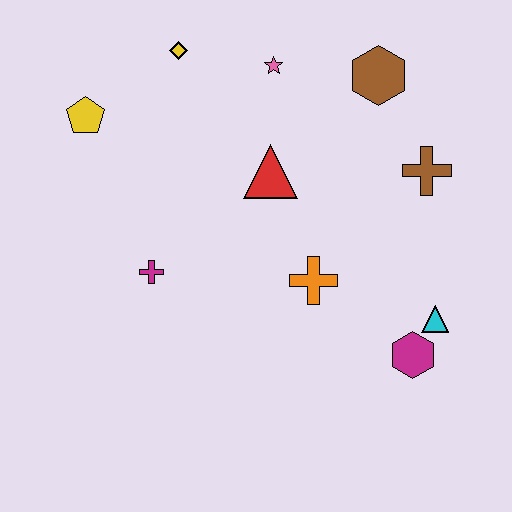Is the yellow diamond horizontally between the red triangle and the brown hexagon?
No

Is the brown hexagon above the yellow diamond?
No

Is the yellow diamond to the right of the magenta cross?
Yes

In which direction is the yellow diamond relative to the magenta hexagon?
The yellow diamond is above the magenta hexagon.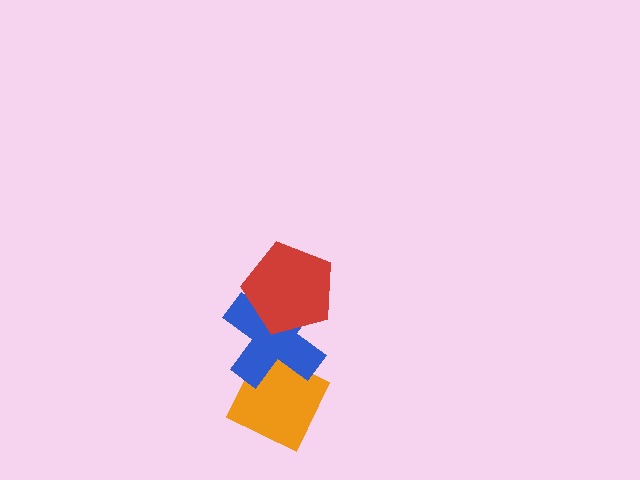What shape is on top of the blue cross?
The red pentagon is on top of the blue cross.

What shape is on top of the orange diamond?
The blue cross is on top of the orange diamond.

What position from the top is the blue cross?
The blue cross is 2nd from the top.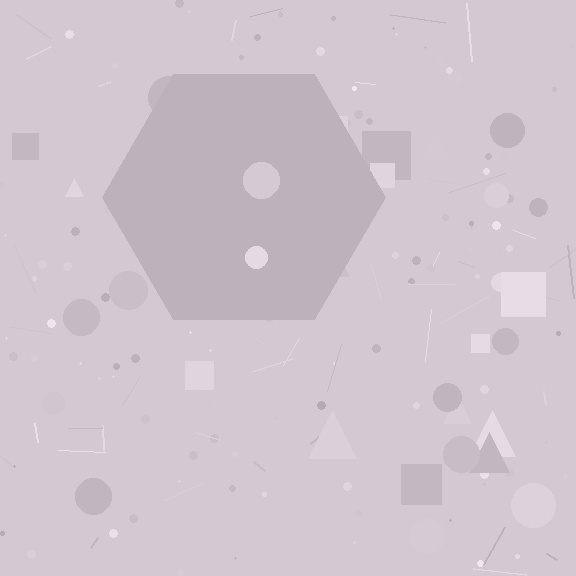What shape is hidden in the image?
A hexagon is hidden in the image.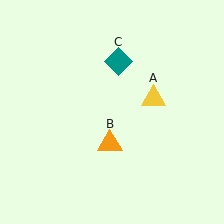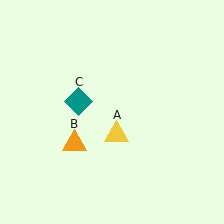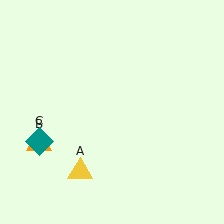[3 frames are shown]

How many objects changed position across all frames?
3 objects changed position: yellow triangle (object A), orange triangle (object B), teal diamond (object C).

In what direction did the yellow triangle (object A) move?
The yellow triangle (object A) moved down and to the left.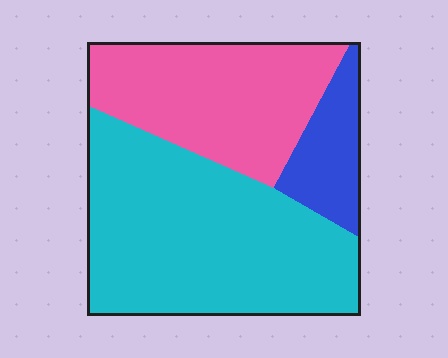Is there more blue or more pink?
Pink.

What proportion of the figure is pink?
Pink covers 34% of the figure.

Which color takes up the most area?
Cyan, at roughly 55%.